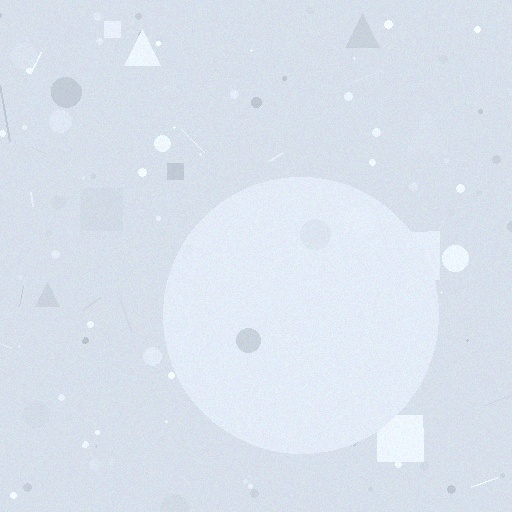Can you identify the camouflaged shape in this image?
The camouflaged shape is a circle.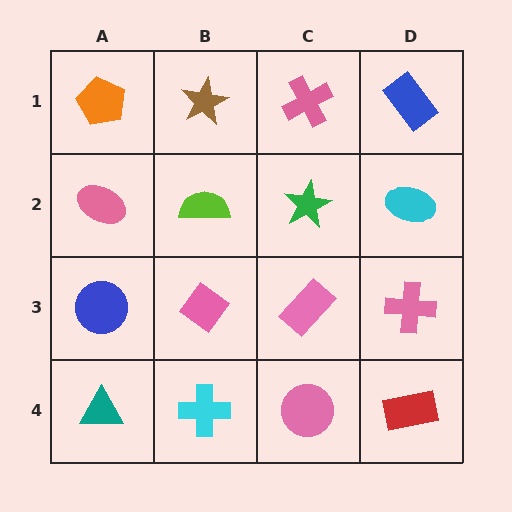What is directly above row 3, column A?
A pink ellipse.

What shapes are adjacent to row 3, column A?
A pink ellipse (row 2, column A), a teal triangle (row 4, column A), a pink diamond (row 3, column B).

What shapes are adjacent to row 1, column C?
A green star (row 2, column C), a brown star (row 1, column B), a blue rectangle (row 1, column D).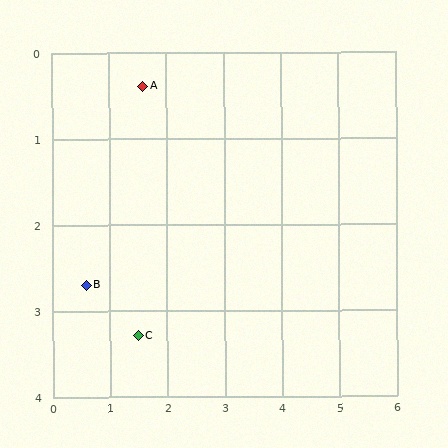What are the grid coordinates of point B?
Point B is at approximately (0.6, 2.7).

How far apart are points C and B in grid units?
Points C and B are about 1.1 grid units apart.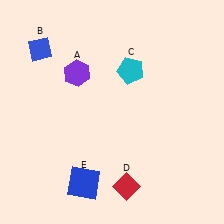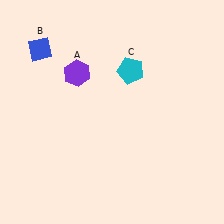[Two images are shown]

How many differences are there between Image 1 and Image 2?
There are 2 differences between the two images.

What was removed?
The red diamond (D), the blue square (E) were removed in Image 2.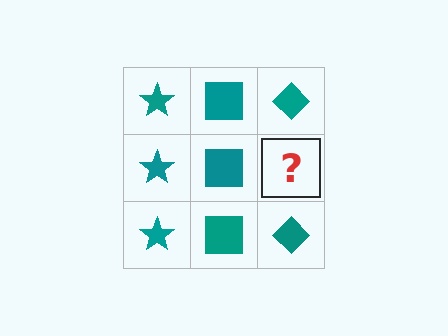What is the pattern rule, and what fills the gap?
The rule is that each column has a consistent shape. The gap should be filled with a teal diamond.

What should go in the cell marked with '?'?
The missing cell should contain a teal diamond.